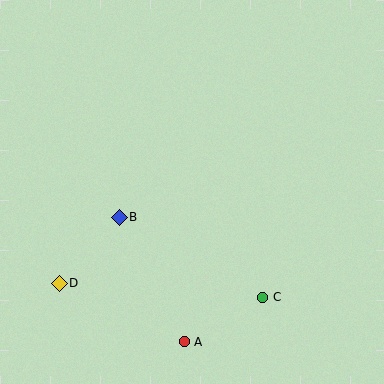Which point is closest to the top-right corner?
Point C is closest to the top-right corner.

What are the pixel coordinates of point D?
Point D is at (59, 283).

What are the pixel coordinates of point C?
Point C is at (263, 297).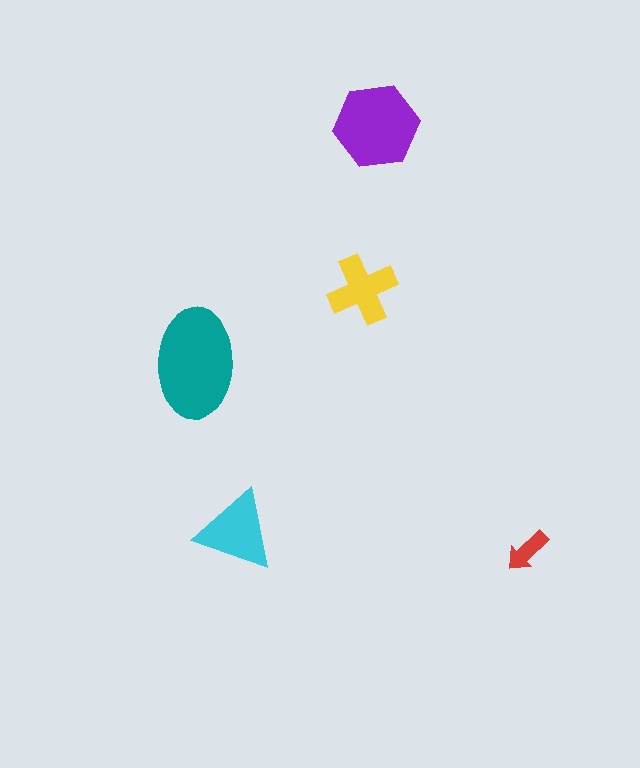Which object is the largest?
The teal ellipse.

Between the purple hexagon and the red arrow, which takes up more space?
The purple hexagon.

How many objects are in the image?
There are 5 objects in the image.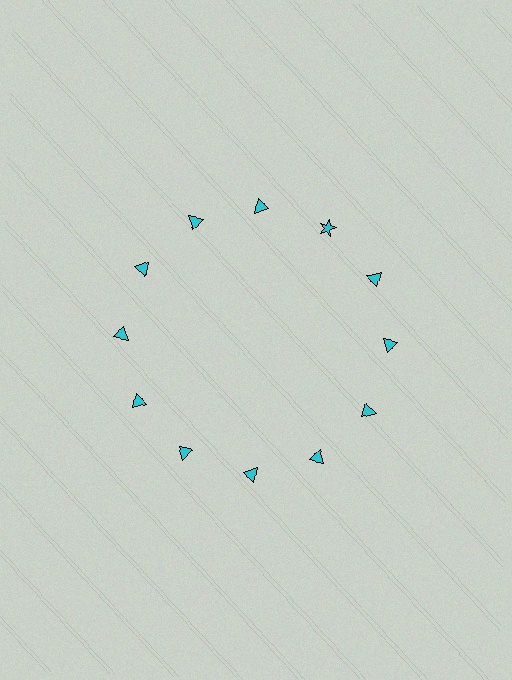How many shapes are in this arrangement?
There are 12 shapes arranged in a ring pattern.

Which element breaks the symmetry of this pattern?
The cyan star at roughly the 1 o'clock position breaks the symmetry. All other shapes are cyan triangles.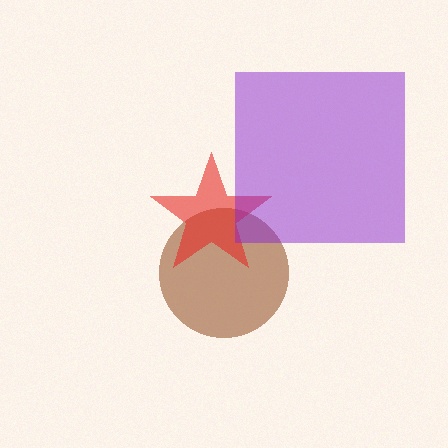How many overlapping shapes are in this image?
There are 3 overlapping shapes in the image.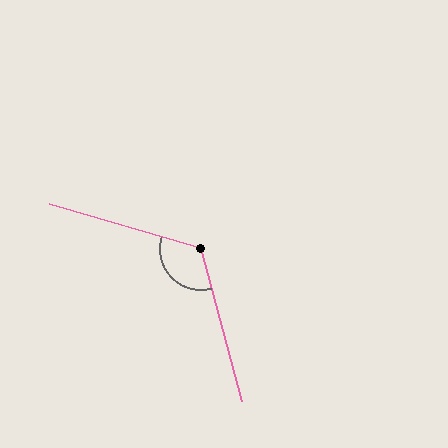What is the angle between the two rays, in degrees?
Approximately 121 degrees.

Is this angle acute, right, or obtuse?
It is obtuse.